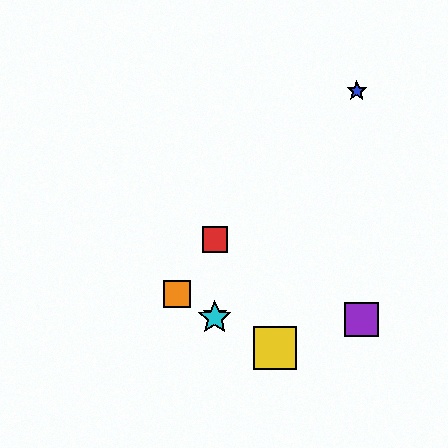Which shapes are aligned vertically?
The red square, the green star, the cyan star are aligned vertically.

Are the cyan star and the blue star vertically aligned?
No, the cyan star is at x≈215 and the blue star is at x≈357.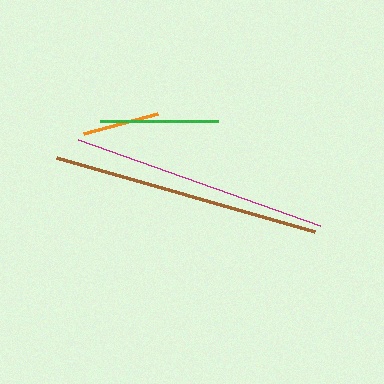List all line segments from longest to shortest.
From longest to shortest: brown, magenta, green, orange.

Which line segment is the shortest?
The orange line is the shortest at approximately 76 pixels.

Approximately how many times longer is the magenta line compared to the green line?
The magenta line is approximately 2.2 times the length of the green line.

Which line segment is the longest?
The brown line is the longest at approximately 268 pixels.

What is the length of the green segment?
The green segment is approximately 118 pixels long.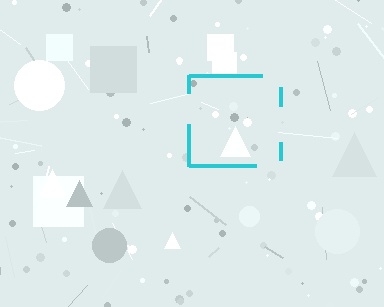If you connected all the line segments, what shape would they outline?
They would outline a square.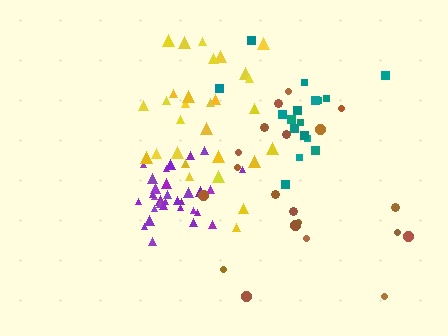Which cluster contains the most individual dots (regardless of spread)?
Purple (32).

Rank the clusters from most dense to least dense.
purple, teal, yellow, brown.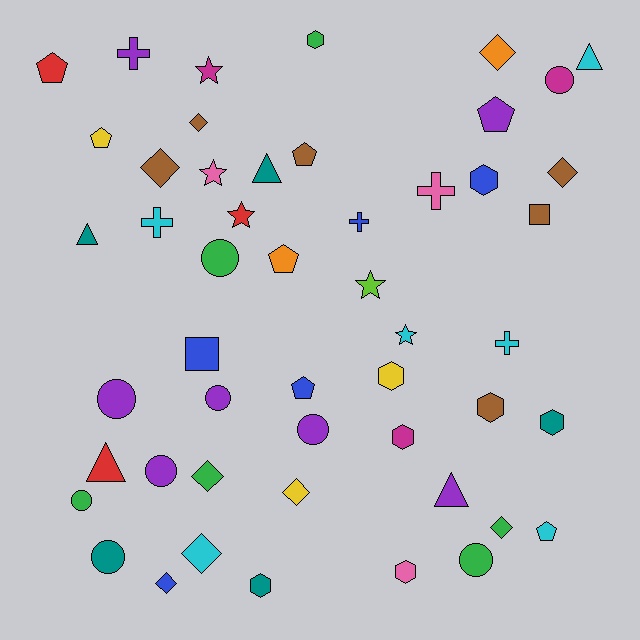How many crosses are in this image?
There are 5 crosses.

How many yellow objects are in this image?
There are 3 yellow objects.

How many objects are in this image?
There are 50 objects.